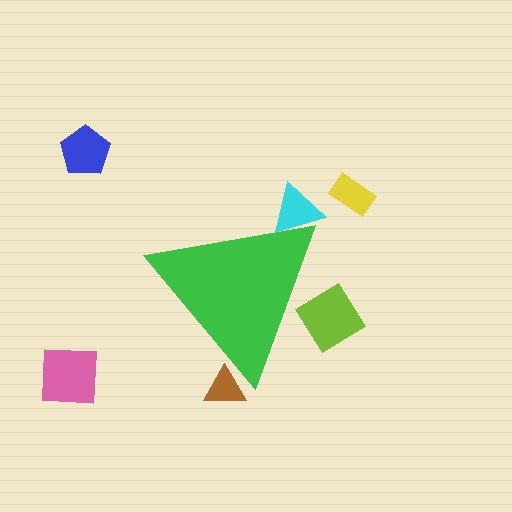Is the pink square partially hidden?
No, the pink square is fully visible.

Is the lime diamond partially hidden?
Yes, the lime diamond is partially hidden behind the green triangle.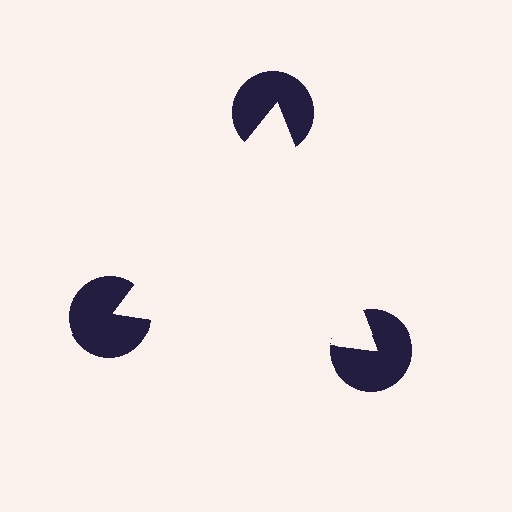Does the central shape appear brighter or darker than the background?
It typically appears slightly brighter than the background, even though no actual brightness change is drawn.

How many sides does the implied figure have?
3 sides.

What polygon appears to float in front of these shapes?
An illusory triangle — its edges are inferred from the aligned wedge cuts in the pac-man discs, not physically drawn.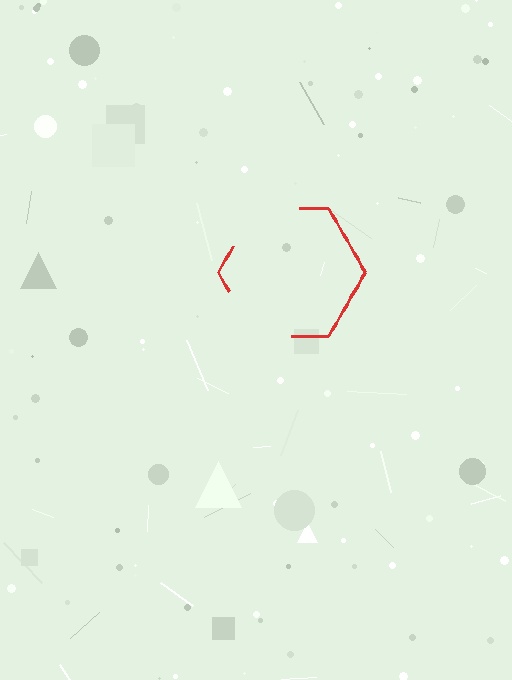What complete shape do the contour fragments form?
The contour fragments form a hexagon.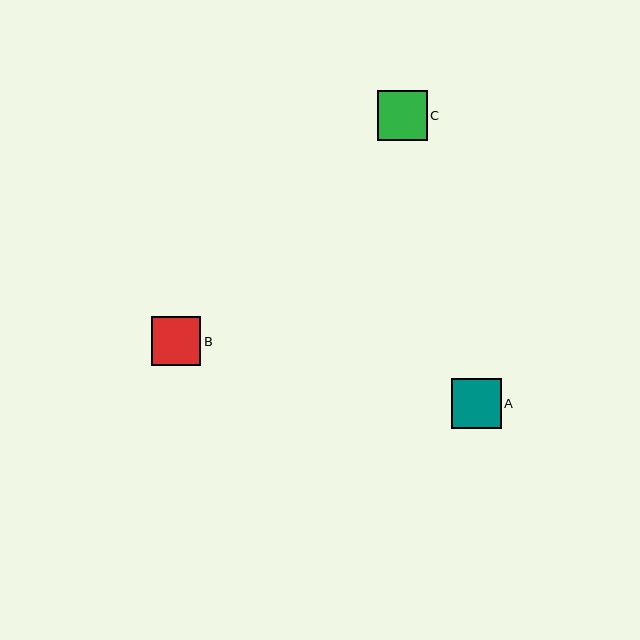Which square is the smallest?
Square B is the smallest with a size of approximately 49 pixels.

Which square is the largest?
Square A is the largest with a size of approximately 50 pixels.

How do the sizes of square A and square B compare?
Square A and square B are approximately the same size.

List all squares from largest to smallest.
From largest to smallest: A, C, B.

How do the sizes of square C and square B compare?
Square C and square B are approximately the same size.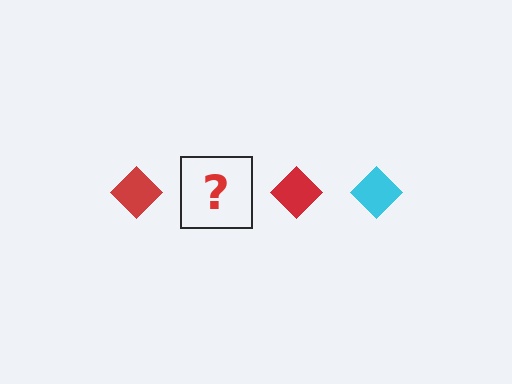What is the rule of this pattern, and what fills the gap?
The rule is that the pattern cycles through red, cyan diamonds. The gap should be filled with a cyan diamond.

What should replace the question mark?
The question mark should be replaced with a cyan diamond.